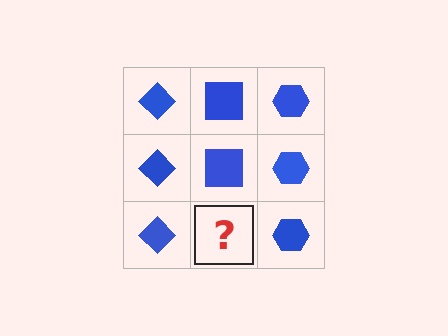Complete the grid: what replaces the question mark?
The question mark should be replaced with a blue square.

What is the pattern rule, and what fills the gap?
The rule is that each column has a consistent shape. The gap should be filled with a blue square.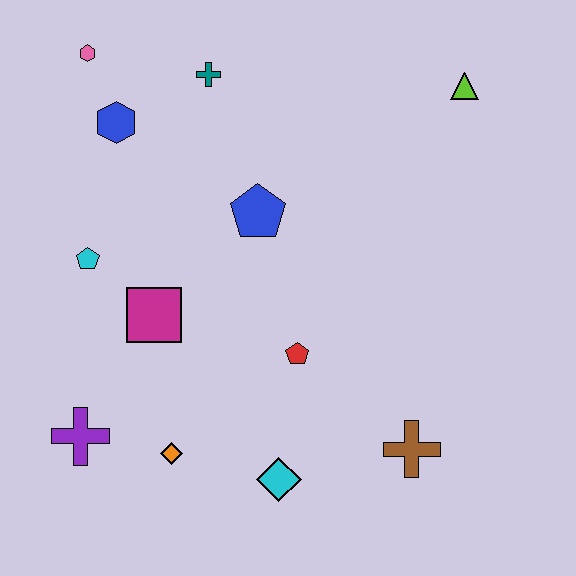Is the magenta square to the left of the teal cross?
Yes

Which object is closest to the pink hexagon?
The blue hexagon is closest to the pink hexagon.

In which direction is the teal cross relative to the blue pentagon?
The teal cross is above the blue pentagon.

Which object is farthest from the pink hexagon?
The brown cross is farthest from the pink hexagon.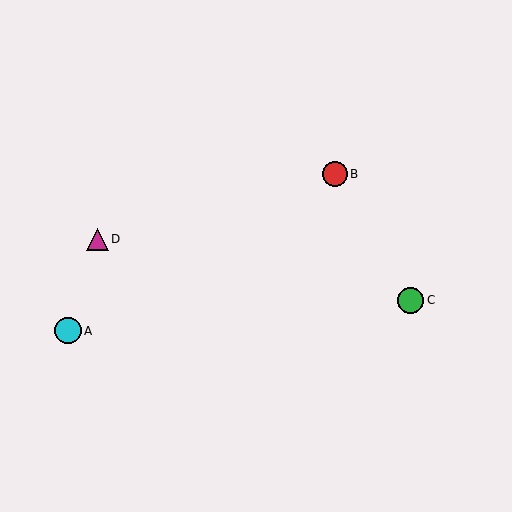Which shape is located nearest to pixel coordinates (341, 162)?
The red circle (labeled B) at (335, 174) is nearest to that location.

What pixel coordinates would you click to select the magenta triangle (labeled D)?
Click at (97, 239) to select the magenta triangle D.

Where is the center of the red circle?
The center of the red circle is at (335, 174).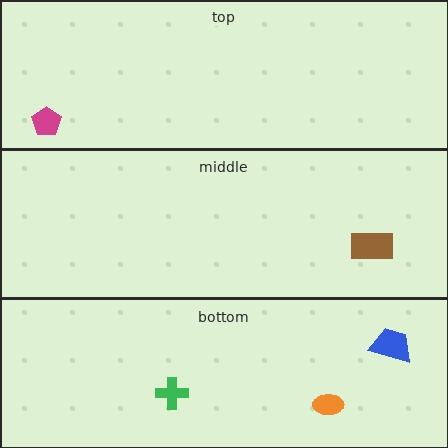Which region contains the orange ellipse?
The bottom region.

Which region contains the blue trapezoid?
The bottom region.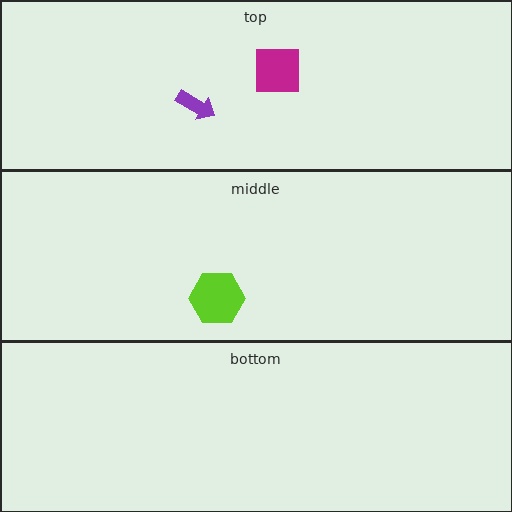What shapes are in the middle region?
The lime hexagon.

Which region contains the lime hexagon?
The middle region.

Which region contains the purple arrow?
The top region.